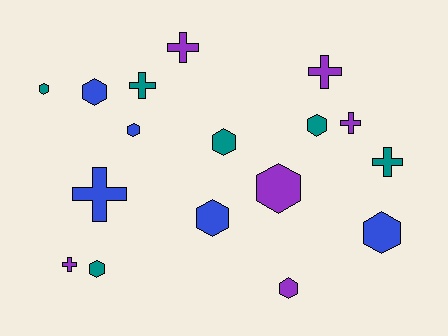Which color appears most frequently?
Teal, with 6 objects.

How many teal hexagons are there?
There are 4 teal hexagons.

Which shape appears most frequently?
Hexagon, with 10 objects.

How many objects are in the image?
There are 17 objects.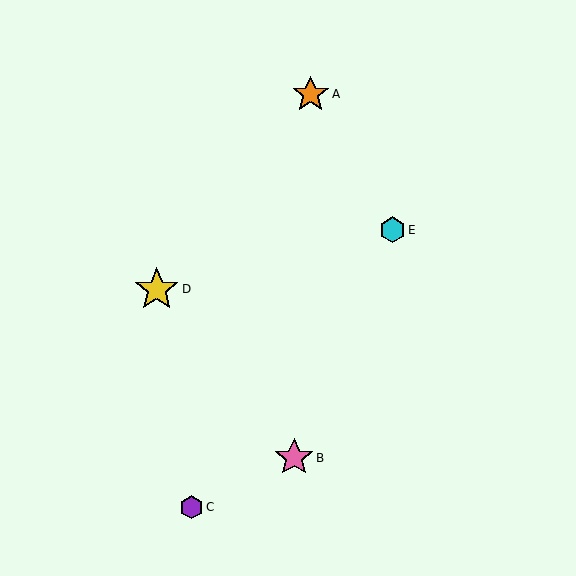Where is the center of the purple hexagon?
The center of the purple hexagon is at (191, 507).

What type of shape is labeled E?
Shape E is a cyan hexagon.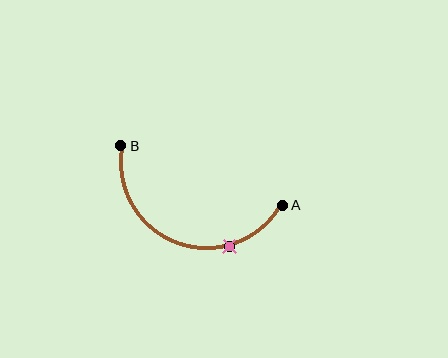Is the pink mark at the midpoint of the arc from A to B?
No. The pink mark lies on the arc but is closer to endpoint A. The arc midpoint would be at the point on the curve equidistant along the arc from both A and B.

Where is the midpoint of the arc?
The arc midpoint is the point on the curve farthest from the straight line joining A and B. It sits below that line.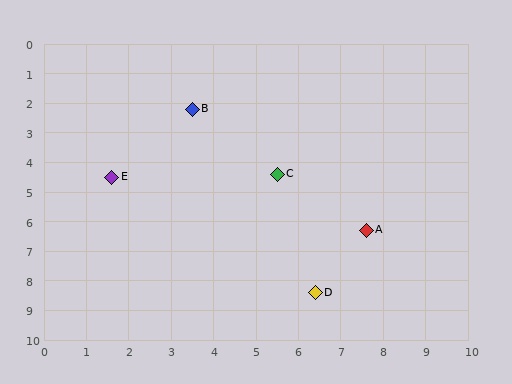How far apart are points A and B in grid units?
Points A and B are about 5.8 grid units apart.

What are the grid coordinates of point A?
Point A is at approximately (7.6, 6.3).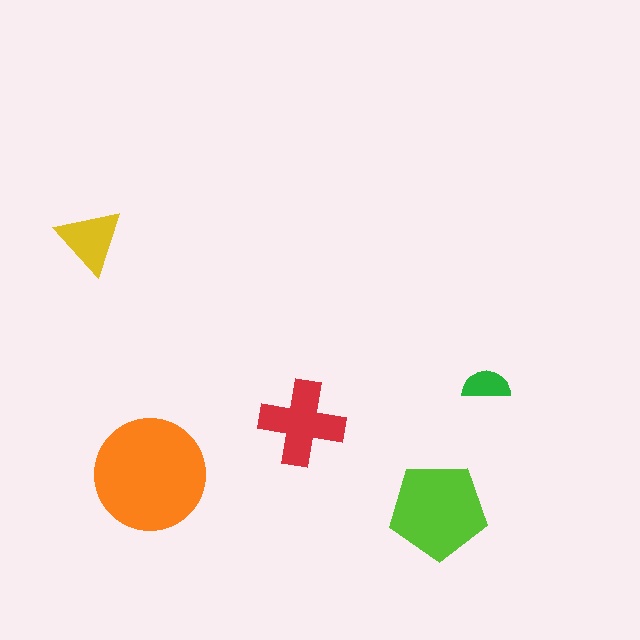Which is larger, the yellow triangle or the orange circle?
The orange circle.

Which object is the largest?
The orange circle.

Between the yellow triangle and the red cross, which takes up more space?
The red cross.